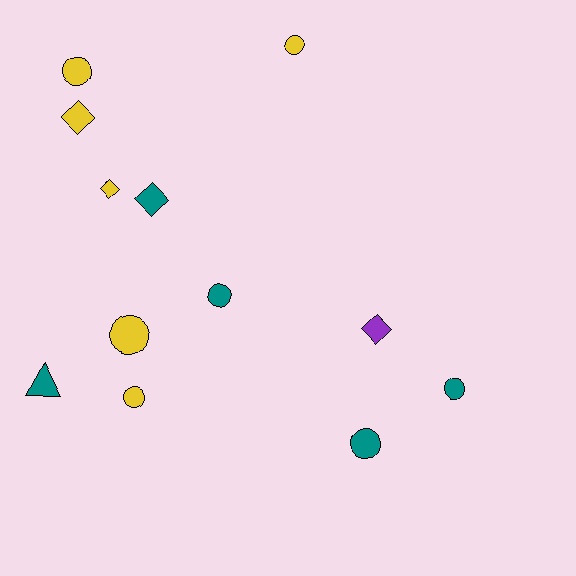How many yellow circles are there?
There are 4 yellow circles.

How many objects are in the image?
There are 12 objects.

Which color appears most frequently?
Yellow, with 6 objects.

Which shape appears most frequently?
Circle, with 7 objects.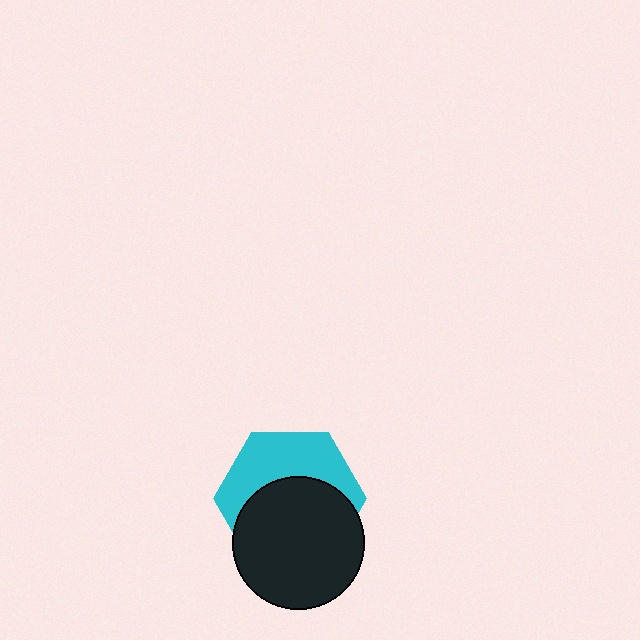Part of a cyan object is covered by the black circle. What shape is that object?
It is a hexagon.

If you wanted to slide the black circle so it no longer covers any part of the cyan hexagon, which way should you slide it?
Slide it down — that is the most direct way to separate the two shapes.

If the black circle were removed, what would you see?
You would see the complete cyan hexagon.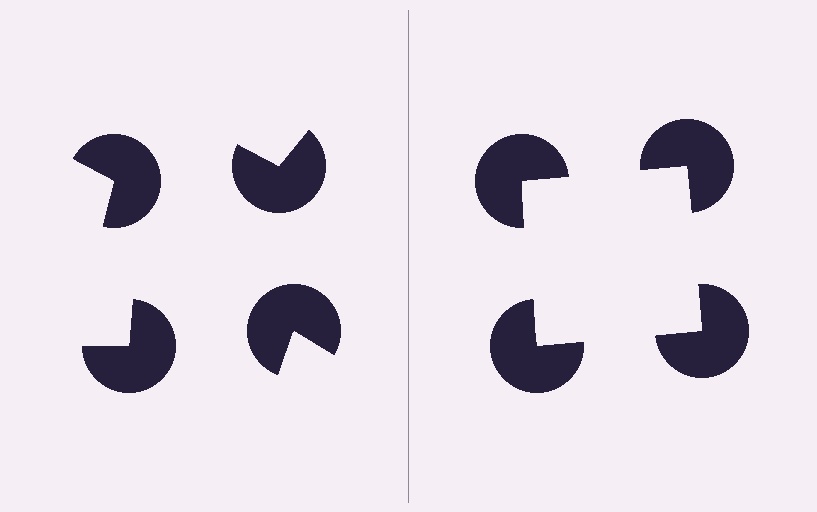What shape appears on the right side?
An illusory square.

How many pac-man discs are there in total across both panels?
8 — 4 on each side.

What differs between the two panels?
The pac-man discs are positioned identically on both sides; only the wedge orientations differ. On the right they align to a square; on the left they are misaligned.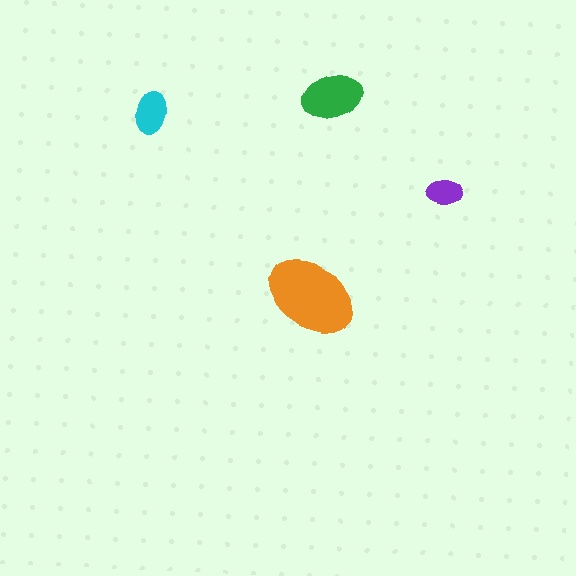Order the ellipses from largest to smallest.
the orange one, the green one, the cyan one, the purple one.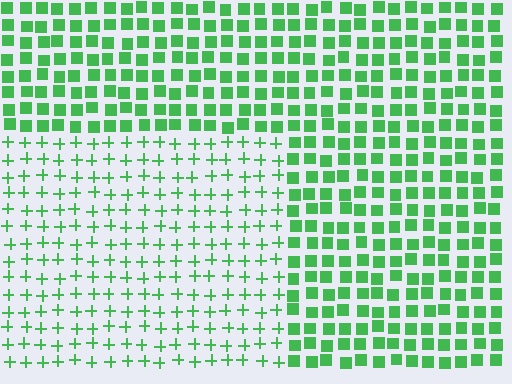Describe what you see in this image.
The image is filled with small green elements arranged in a uniform grid. A rectangle-shaped region contains plus signs, while the surrounding area contains squares. The boundary is defined purely by the change in element shape.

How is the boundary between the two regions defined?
The boundary is defined by a change in element shape: plus signs inside vs. squares outside. All elements share the same color and spacing.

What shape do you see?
I see a rectangle.